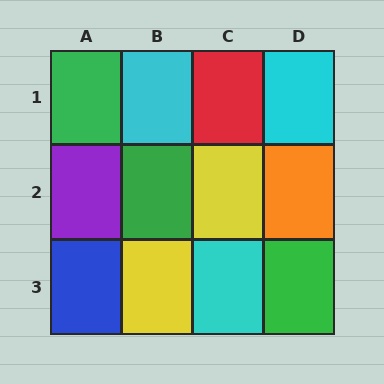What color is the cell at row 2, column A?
Purple.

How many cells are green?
3 cells are green.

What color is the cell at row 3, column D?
Green.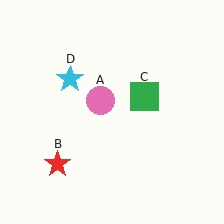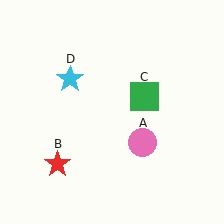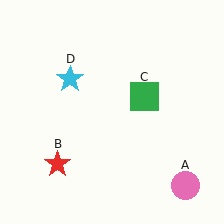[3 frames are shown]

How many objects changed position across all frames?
1 object changed position: pink circle (object A).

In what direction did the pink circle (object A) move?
The pink circle (object A) moved down and to the right.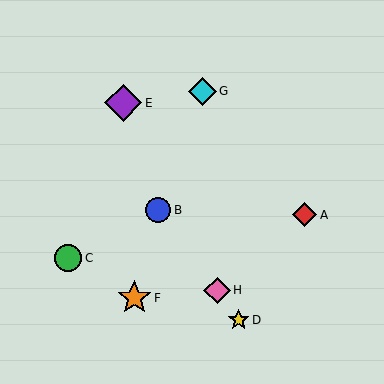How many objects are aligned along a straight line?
3 objects (B, D, H) are aligned along a straight line.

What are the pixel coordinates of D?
Object D is at (239, 320).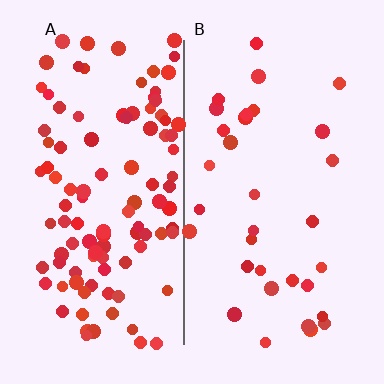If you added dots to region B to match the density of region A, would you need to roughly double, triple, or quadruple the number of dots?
Approximately triple.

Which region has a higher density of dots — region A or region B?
A (the left).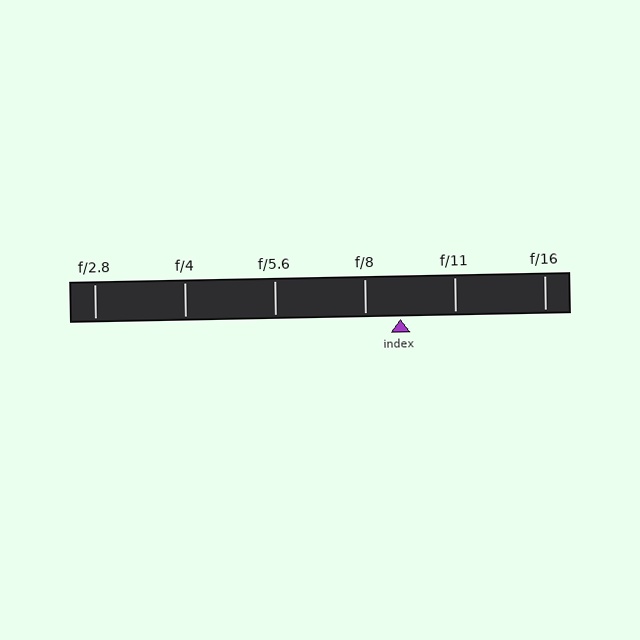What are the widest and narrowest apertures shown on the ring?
The widest aperture shown is f/2.8 and the narrowest is f/16.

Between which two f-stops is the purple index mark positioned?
The index mark is between f/8 and f/11.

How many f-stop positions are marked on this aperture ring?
There are 6 f-stop positions marked.